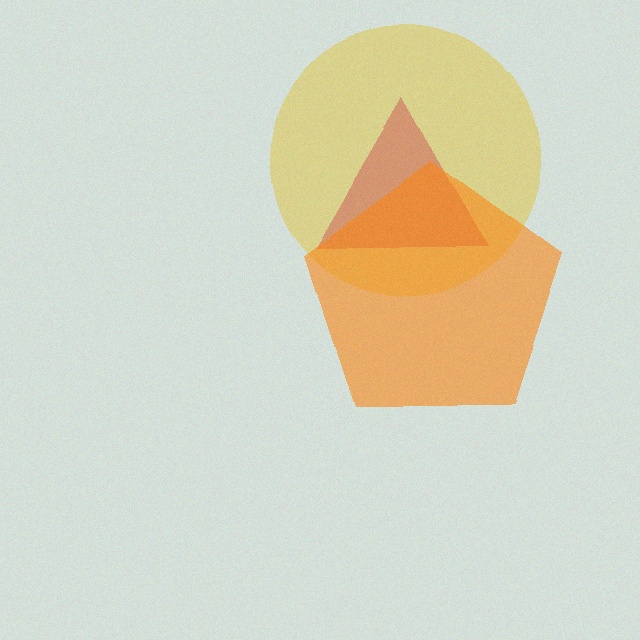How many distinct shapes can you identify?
There are 3 distinct shapes: a magenta triangle, a yellow circle, an orange pentagon.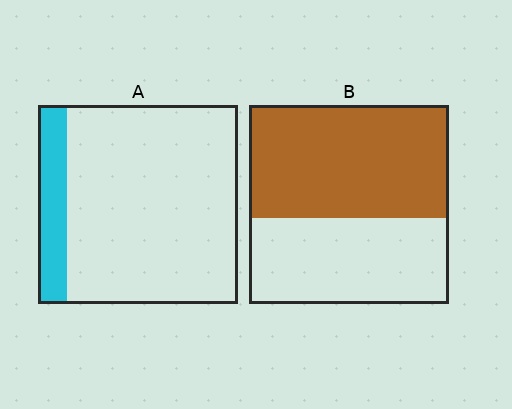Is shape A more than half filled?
No.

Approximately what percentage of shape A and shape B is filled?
A is approximately 15% and B is approximately 55%.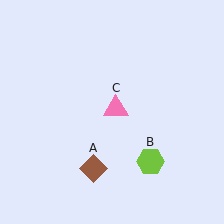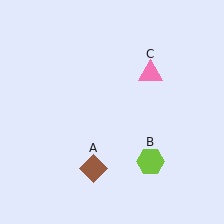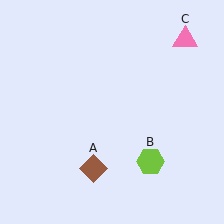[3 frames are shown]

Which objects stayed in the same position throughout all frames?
Brown diamond (object A) and lime hexagon (object B) remained stationary.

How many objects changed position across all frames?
1 object changed position: pink triangle (object C).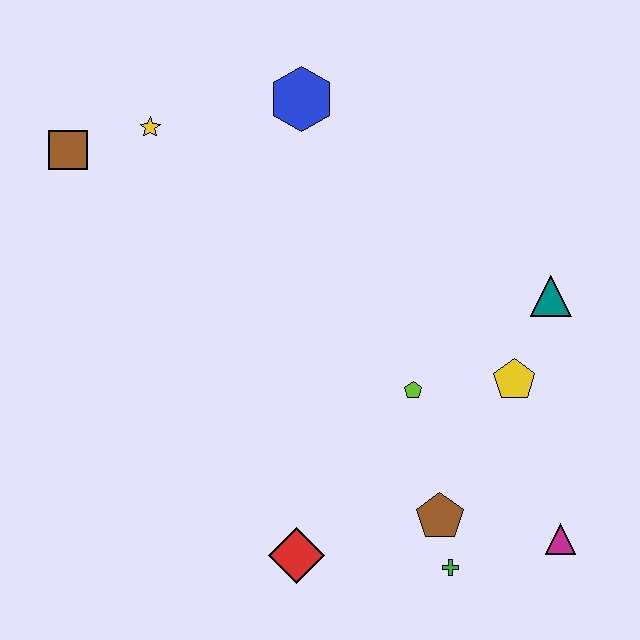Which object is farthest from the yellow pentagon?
The brown square is farthest from the yellow pentagon.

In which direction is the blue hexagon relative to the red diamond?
The blue hexagon is above the red diamond.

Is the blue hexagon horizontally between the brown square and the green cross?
Yes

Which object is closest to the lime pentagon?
The yellow pentagon is closest to the lime pentagon.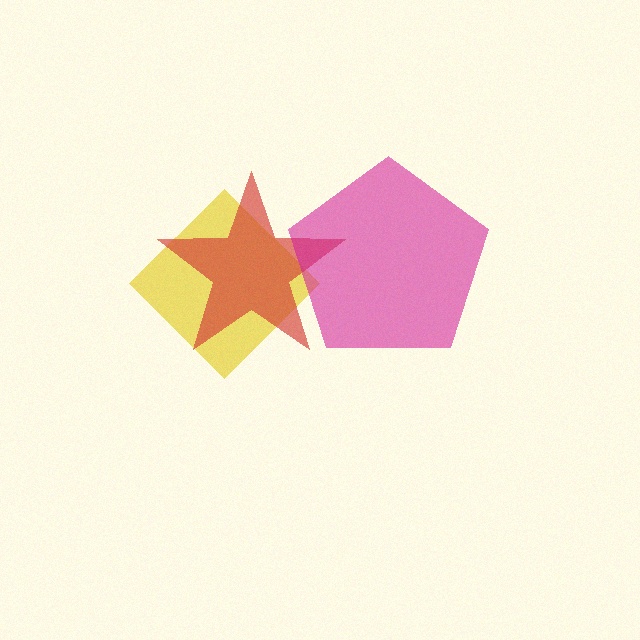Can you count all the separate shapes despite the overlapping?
Yes, there are 3 separate shapes.